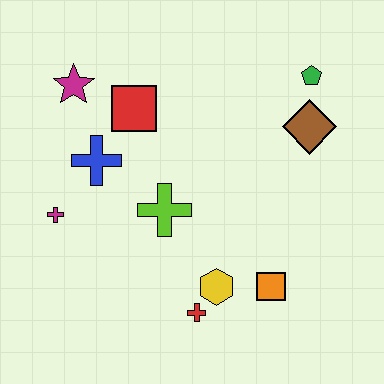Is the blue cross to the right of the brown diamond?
No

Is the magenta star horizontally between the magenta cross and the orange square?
Yes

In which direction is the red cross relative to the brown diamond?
The red cross is below the brown diamond.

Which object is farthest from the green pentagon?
The magenta cross is farthest from the green pentagon.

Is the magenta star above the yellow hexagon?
Yes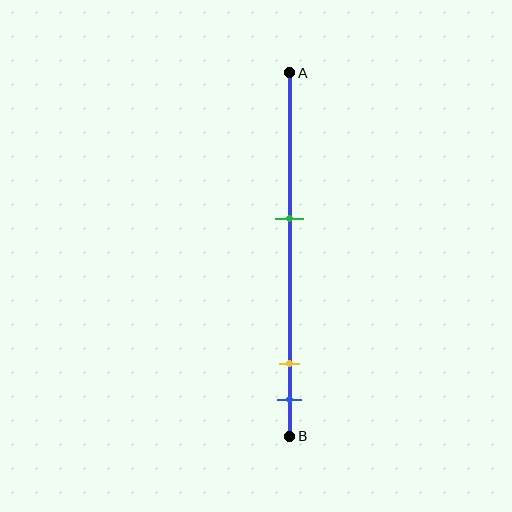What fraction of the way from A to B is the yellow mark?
The yellow mark is approximately 80% (0.8) of the way from A to B.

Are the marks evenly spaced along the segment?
No, the marks are not evenly spaced.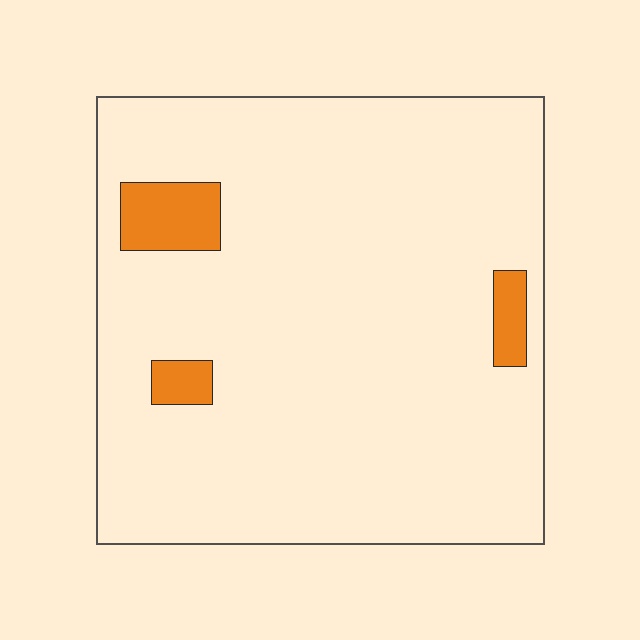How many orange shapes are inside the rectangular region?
3.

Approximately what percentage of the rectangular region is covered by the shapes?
Approximately 5%.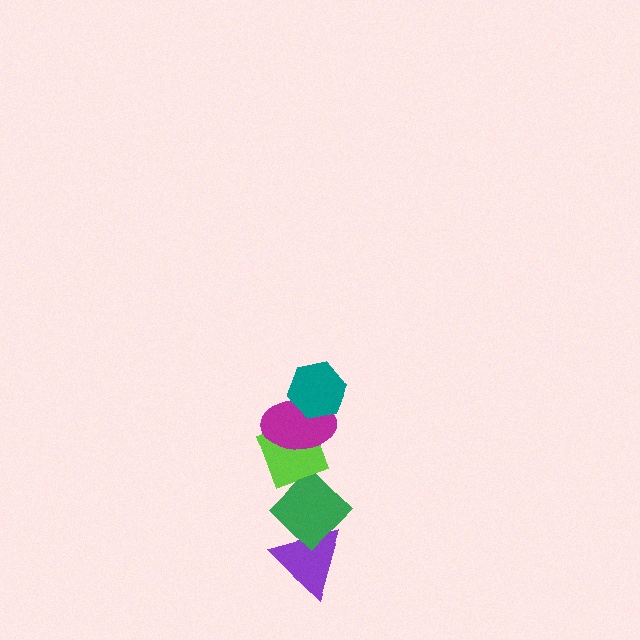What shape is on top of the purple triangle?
The green diamond is on top of the purple triangle.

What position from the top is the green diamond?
The green diamond is 4th from the top.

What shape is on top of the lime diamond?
The magenta ellipse is on top of the lime diamond.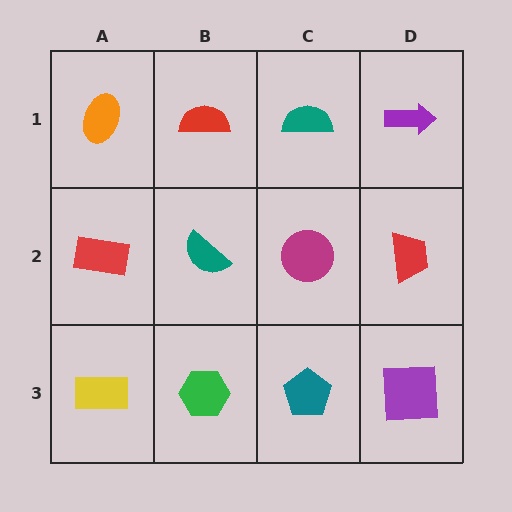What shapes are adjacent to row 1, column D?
A red trapezoid (row 2, column D), a teal semicircle (row 1, column C).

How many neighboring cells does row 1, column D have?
2.